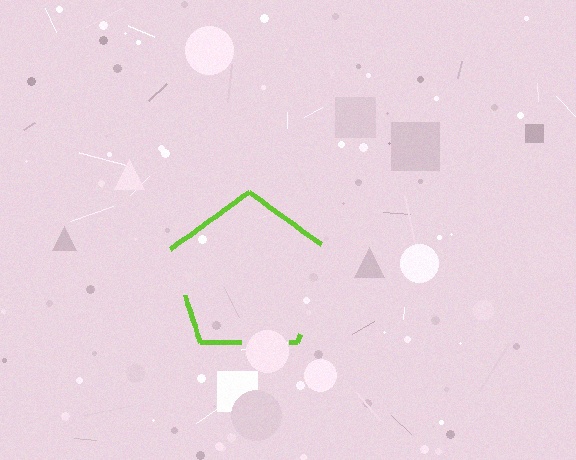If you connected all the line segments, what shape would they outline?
They would outline a pentagon.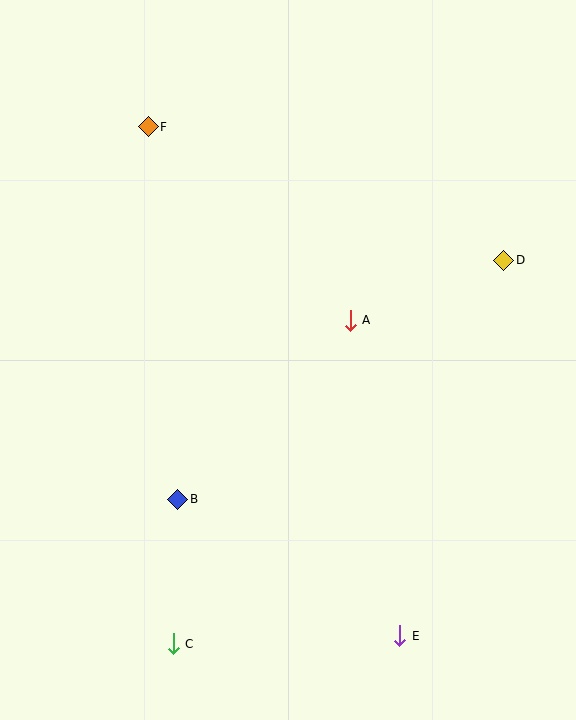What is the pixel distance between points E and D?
The distance between E and D is 390 pixels.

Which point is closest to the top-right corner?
Point D is closest to the top-right corner.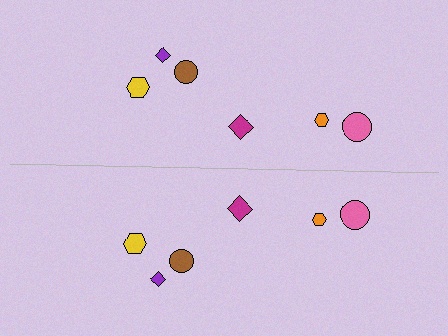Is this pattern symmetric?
Yes, this pattern has bilateral (reflection) symmetry.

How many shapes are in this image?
There are 12 shapes in this image.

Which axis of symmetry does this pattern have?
The pattern has a horizontal axis of symmetry running through the center of the image.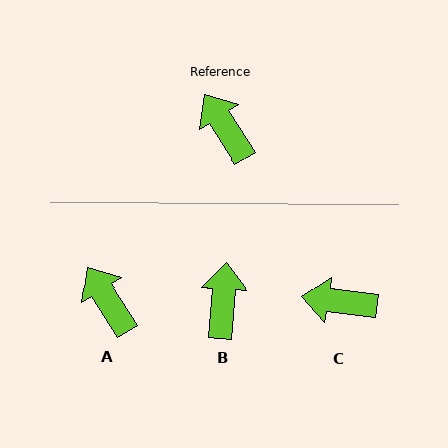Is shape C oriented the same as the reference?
No, it is off by about 50 degrees.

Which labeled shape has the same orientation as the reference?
A.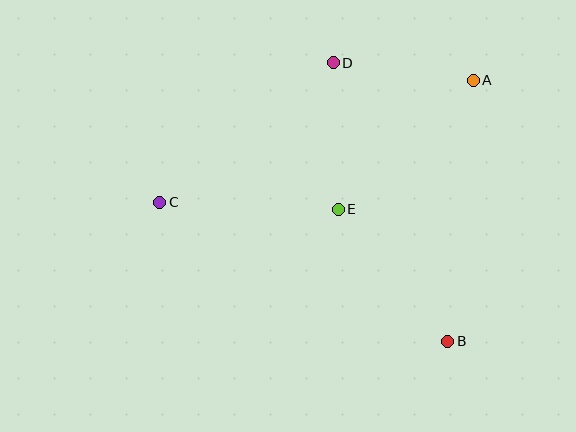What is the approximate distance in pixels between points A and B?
The distance between A and B is approximately 263 pixels.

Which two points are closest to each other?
Points A and D are closest to each other.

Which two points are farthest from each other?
Points A and C are farthest from each other.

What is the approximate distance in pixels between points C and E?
The distance between C and E is approximately 179 pixels.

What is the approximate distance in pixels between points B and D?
The distance between B and D is approximately 301 pixels.